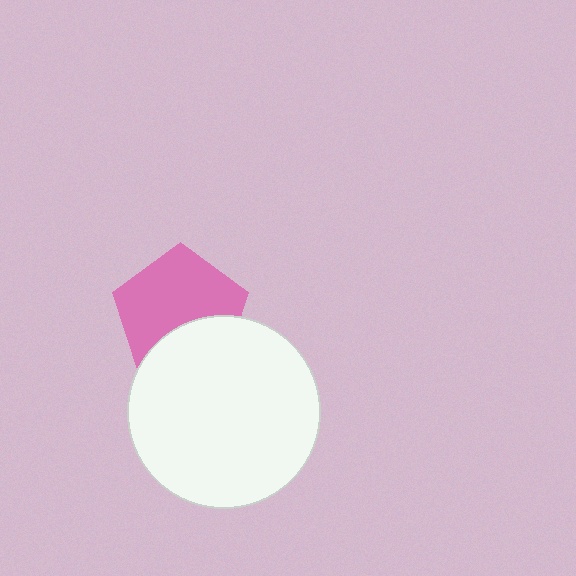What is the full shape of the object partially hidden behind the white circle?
The partially hidden object is a pink pentagon.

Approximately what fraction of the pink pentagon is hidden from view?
Roughly 34% of the pink pentagon is hidden behind the white circle.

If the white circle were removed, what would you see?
You would see the complete pink pentagon.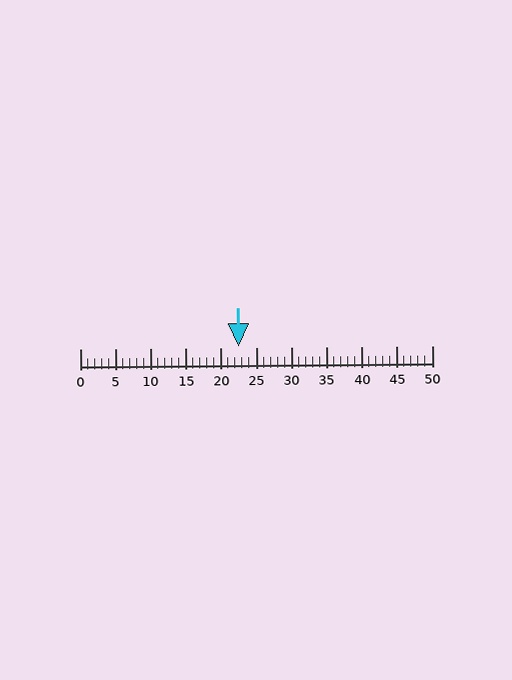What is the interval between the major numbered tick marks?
The major tick marks are spaced 5 units apart.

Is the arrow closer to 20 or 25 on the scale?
The arrow is closer to 25.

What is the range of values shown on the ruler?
The ruler shows values from 0 to 50.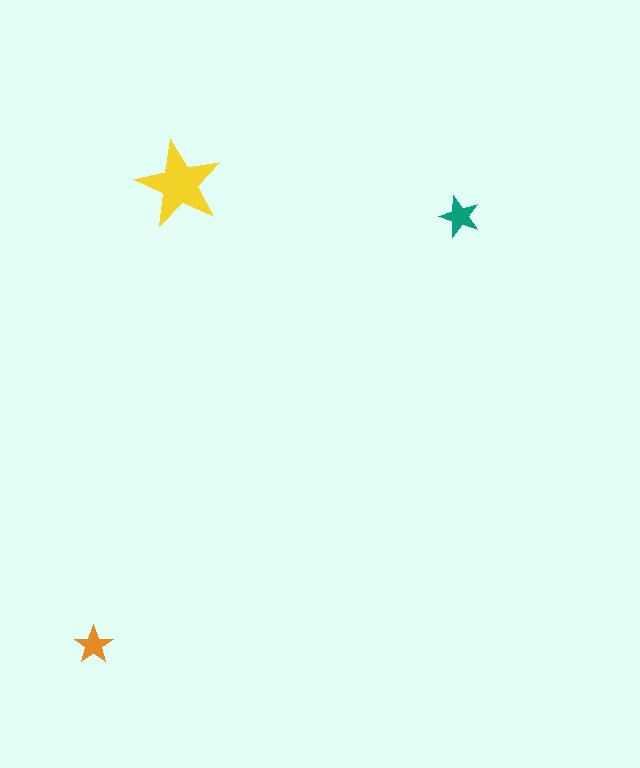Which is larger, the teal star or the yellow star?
The yellow one.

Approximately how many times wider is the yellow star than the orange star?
About 2.5 times wider.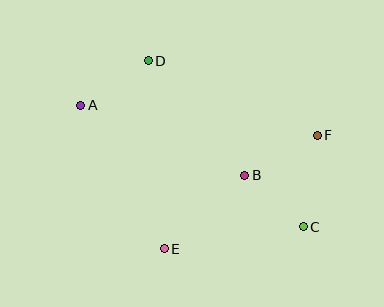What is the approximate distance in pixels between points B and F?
The distance between B and F is approximately 82 pixels.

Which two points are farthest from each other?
Points A and C are farthest from each other.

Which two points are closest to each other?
Points B and C are closest to each other.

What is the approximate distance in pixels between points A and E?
The distance between A and E is approximately 166 pixels.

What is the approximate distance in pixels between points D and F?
The distance between D and F is approximately 184 pixels.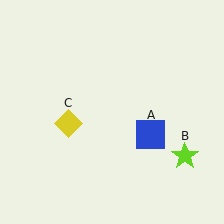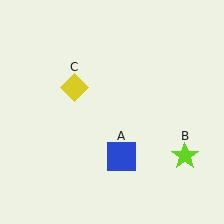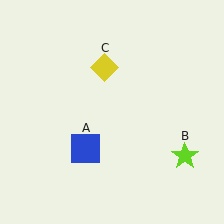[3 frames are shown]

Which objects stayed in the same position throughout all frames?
Lime star (object B) remained stationary.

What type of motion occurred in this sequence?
The blue square (object A), yellow diamond (object C) rotated clockwise around the center of the scene.